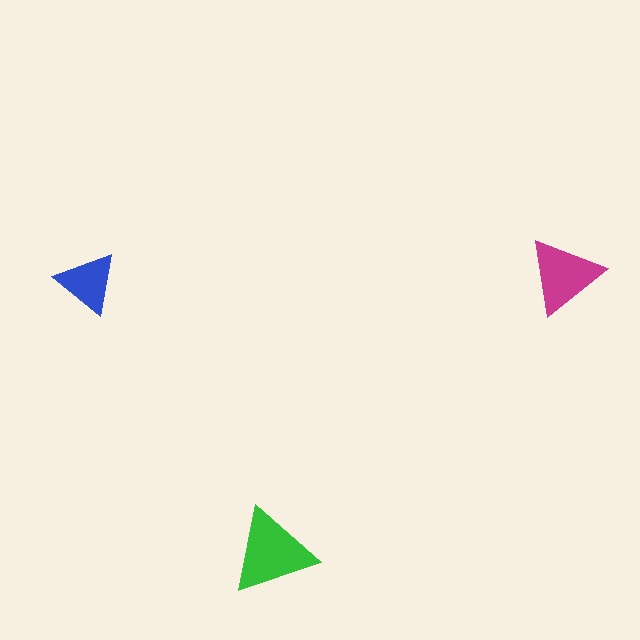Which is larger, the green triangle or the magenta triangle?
The green one.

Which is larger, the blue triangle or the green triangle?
The green one.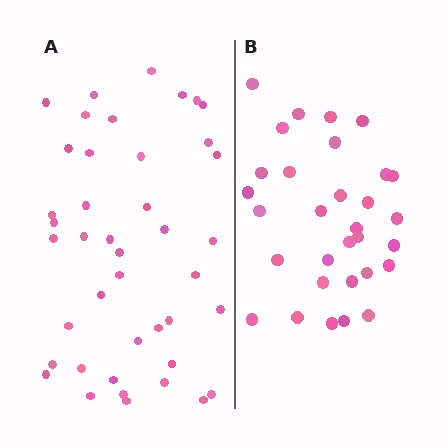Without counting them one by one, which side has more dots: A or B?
Region A (the left region) has more dots.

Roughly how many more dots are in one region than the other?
Region A has roughly 12 or so more dots than region B.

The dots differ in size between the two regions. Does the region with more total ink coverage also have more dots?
No. Region B has more total ink coverage because its dots are larger, but region A actually contains more individual dots. Total area can be misleading — the number of items is what matters here.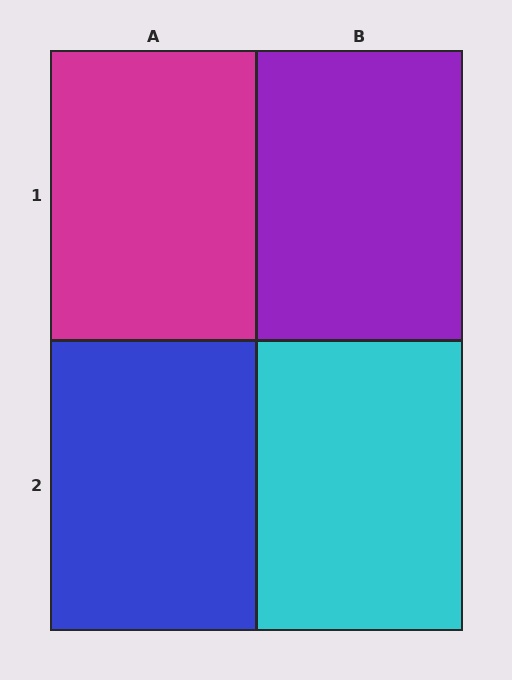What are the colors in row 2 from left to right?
Blue, cyan.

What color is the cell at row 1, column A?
Magenta.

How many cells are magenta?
1 cell is magenta.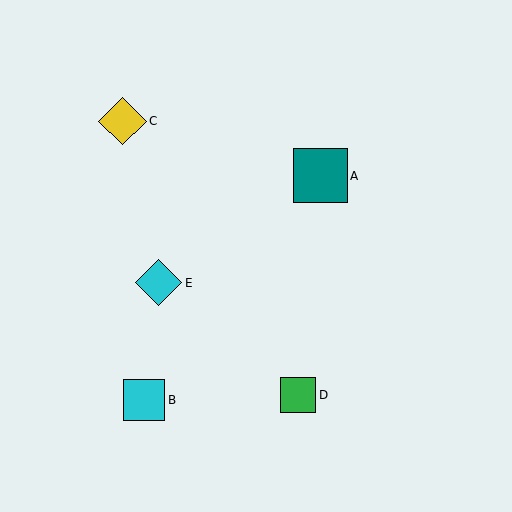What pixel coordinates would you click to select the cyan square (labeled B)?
Click at (144, 400) to select the cyan square B.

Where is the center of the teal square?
The center of the teal square is at (320, 176).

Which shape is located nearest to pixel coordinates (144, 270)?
The cyan diamond (labeled E) at (159, 283) is nearest to that location.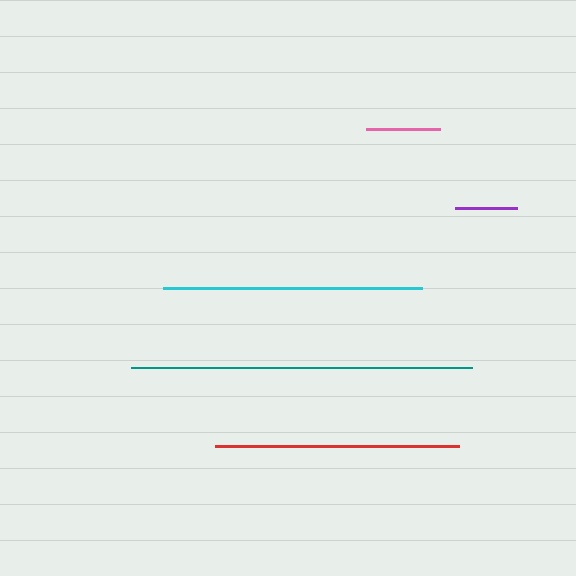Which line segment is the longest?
The teal line is the longest at approximately 340 pixels.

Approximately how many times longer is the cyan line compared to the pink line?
The cyan line is approximately 3.5 times the length of the pink line.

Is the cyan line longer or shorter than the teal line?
The teal line is longer than the cyan line.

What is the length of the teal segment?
The teal segment is approximately 340 pixels long.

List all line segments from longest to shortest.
From longest to shortest: teal, cyan, red, pink, purple.